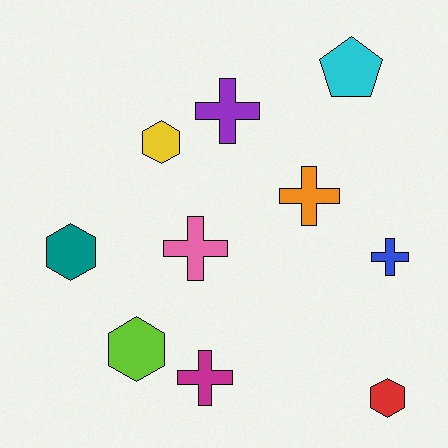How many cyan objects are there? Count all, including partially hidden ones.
There is 1 cyan object.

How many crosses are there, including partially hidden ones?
There are 5 crosses.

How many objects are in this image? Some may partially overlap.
There are 10 objects.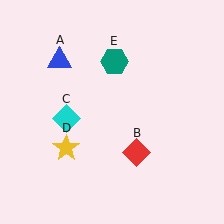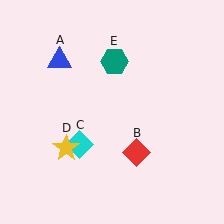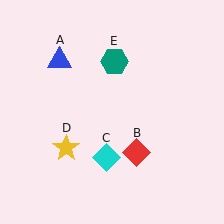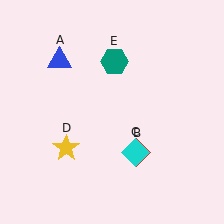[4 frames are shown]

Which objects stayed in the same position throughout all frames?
Blue triangle (object A) and red diamond (object B) and yellow star (object D) and teal hexagon (object E) remained stationary.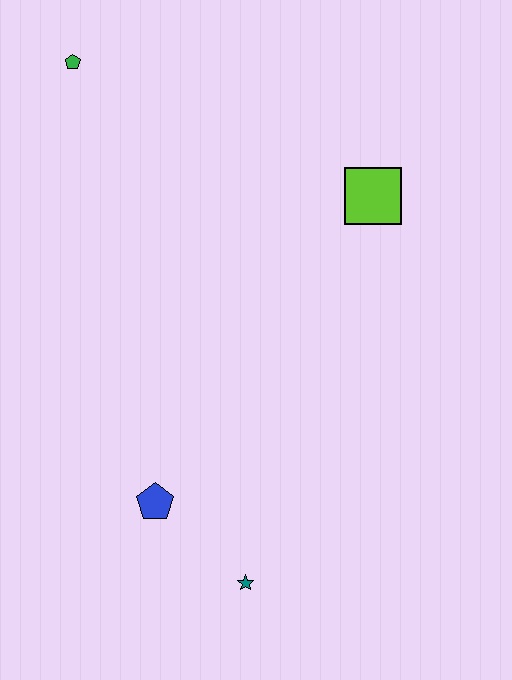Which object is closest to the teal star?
The blue pentagon is closest to the teal star.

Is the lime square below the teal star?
No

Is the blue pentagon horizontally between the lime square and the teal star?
No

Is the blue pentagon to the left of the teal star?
Yes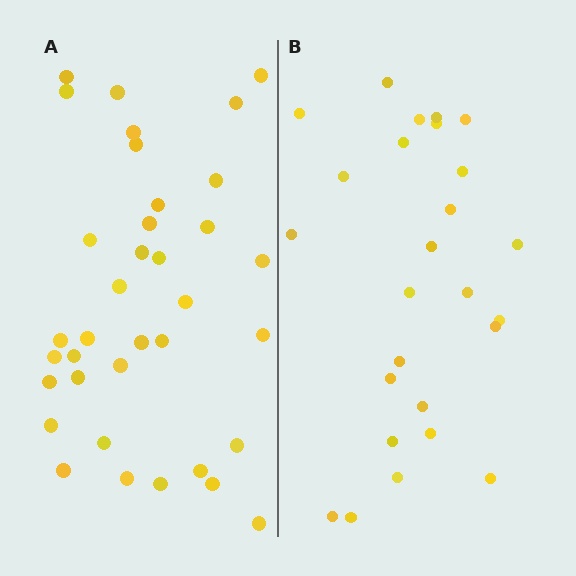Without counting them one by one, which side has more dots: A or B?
Region A (the left region) has more dots.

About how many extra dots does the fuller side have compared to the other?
Region A has roughly 10 or so more dots than region B.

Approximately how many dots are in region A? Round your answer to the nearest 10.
About 40 dots. (The exact count is 36, which rounds to 40.)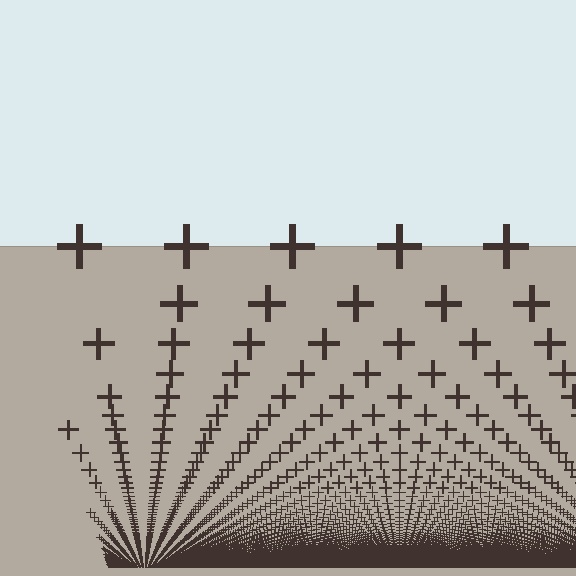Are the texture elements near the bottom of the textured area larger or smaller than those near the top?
Smaller. The gradient is inverted — elements near the bottom are smaller and denser.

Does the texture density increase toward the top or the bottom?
Density increases toward the bottom.